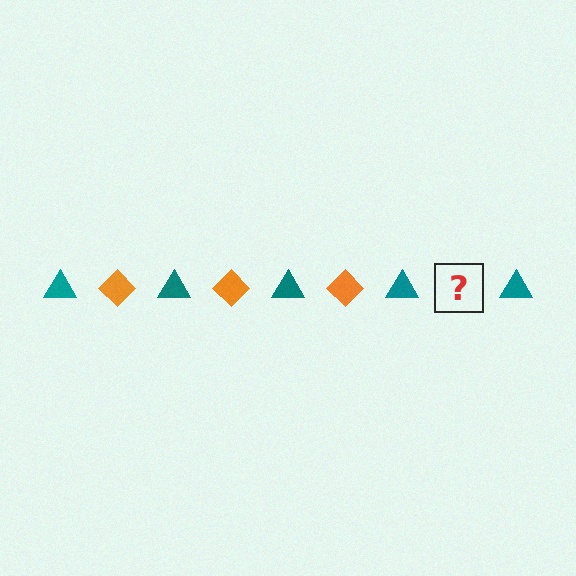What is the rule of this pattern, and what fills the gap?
The rule is that the pattern alternates between teal triangle and orange diamond. The gap should be filled with an orange diamond.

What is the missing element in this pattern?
The missing element is an orange diamond.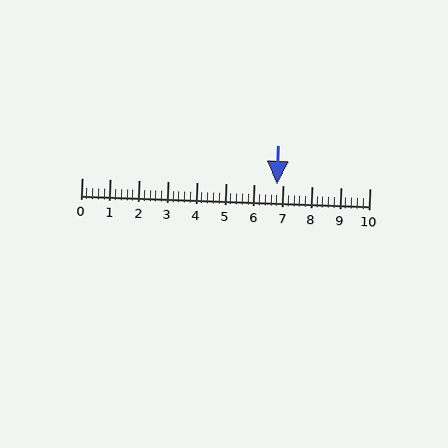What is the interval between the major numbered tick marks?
The major tick marks are spaced 1 units apart.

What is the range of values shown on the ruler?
The ruler shows values from 0 to 10.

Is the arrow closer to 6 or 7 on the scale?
The arrow is closer to 7.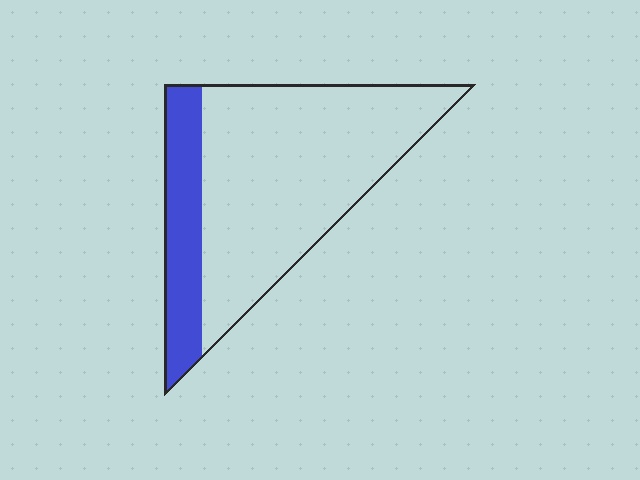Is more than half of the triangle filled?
No.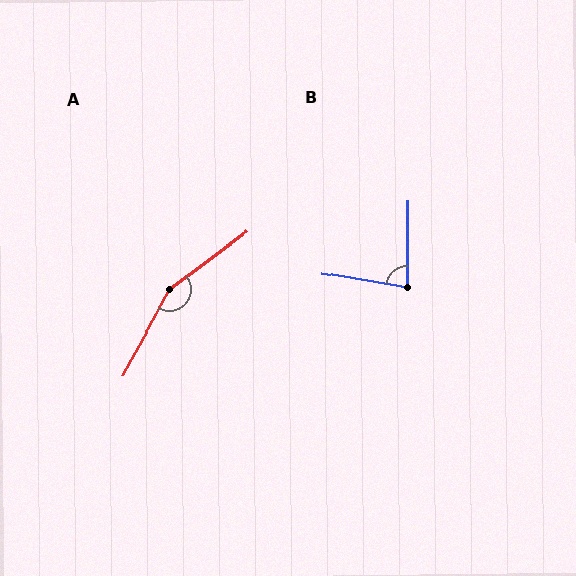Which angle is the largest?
A, at approximately 155 degrees.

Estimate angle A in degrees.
Approximately 155 degrees.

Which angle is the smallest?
B, at approximately 81 degrees.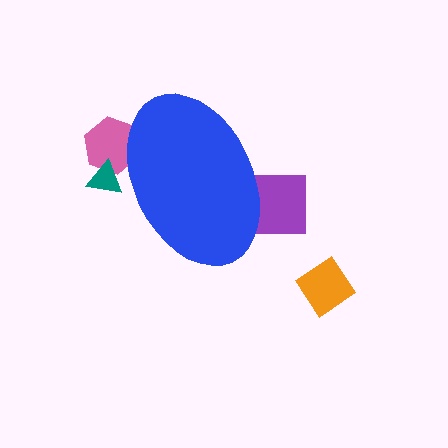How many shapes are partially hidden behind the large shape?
3 shapes are partially hidden.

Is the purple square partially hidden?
Yes, the purple square is partially hidden behind the blue ellipse.